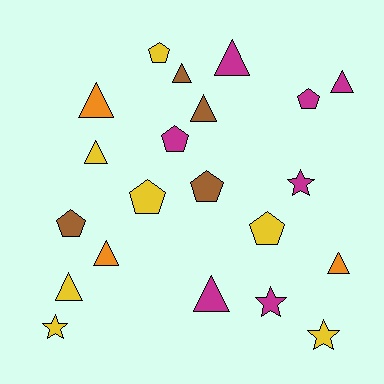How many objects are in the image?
There are 21 objects.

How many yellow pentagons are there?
There are 3 yellow pentagons.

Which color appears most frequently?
Magenta, with 7 objects.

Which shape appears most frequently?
Triangle, with 10 objects.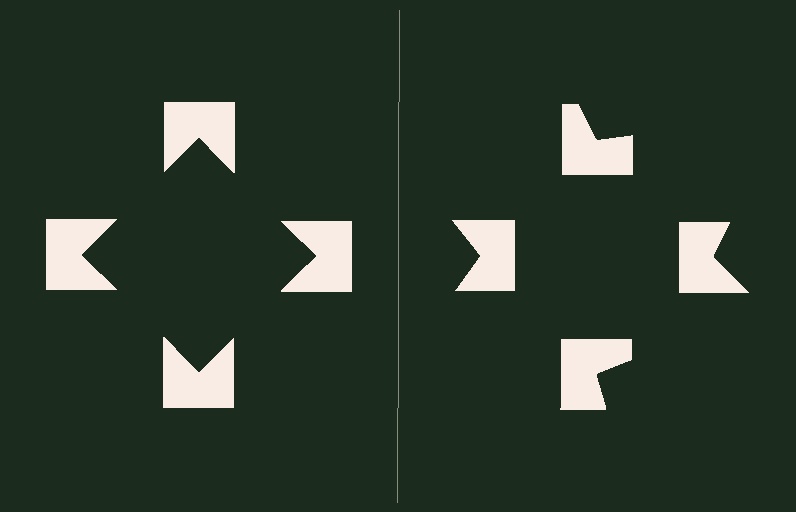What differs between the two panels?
The notched squares are positioned identically on both sides; only the wedge orientations differ. On the left they align to a square; on the right they are misaligned.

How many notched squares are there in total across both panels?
8 — 4 on each side.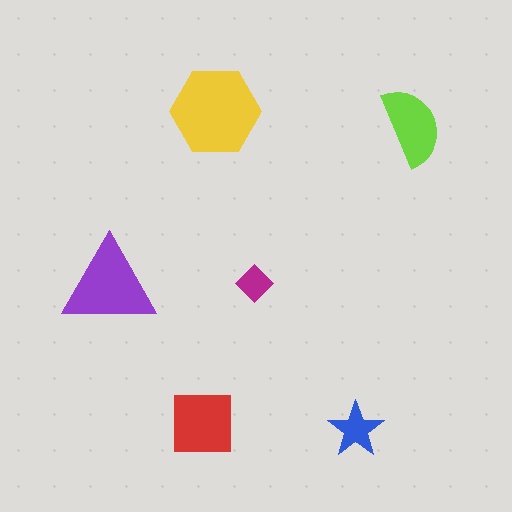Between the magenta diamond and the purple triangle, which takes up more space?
The purple triangle.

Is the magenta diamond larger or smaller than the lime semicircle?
Smaller.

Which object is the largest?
The yellow hexagon.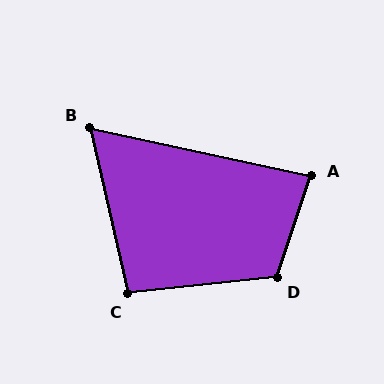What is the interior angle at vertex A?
Approximately 84 degrees (acute).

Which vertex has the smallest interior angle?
B, at approximately 65 degrees.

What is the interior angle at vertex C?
Approximately 96 degrees (obtuse).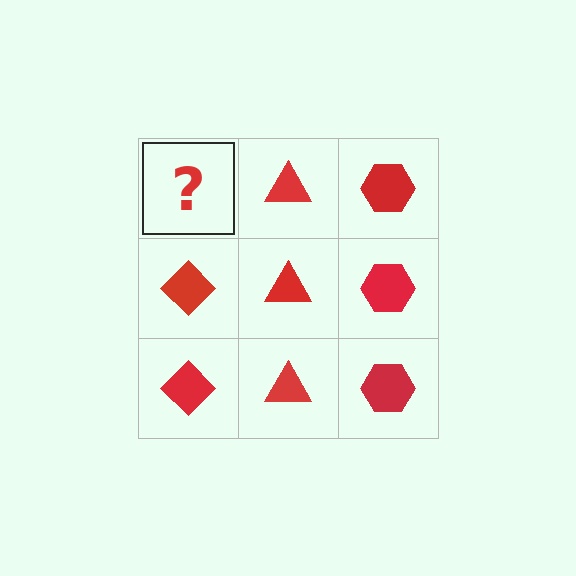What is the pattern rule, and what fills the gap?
The rule is that each column has a consistent shape. The gap should be filled with a red diamond.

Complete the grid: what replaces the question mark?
The question mark should be replaced with a red diamond.